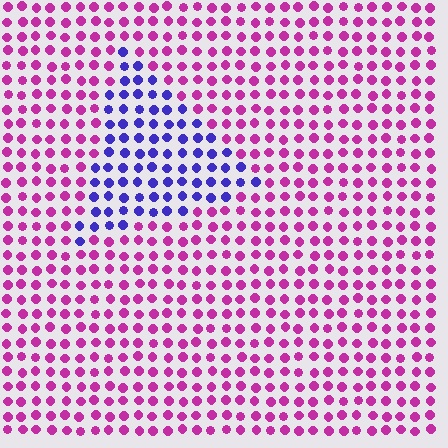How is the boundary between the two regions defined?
The boundary is defined purely by a slight shift in hue (about 66 degrees). Spacing, size, and orientation are identical on both sides.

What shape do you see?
I see a triangle.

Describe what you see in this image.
The image is filled with small magenta elements in a uniform arrangement. A triangle-shaped region is visible where the elements are tinted to a slightly different hue, forming a subtle color boundary.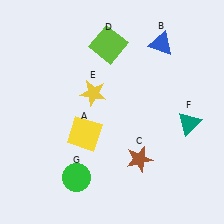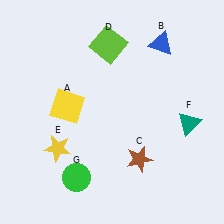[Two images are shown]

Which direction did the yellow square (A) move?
The yellow square (A) moved up.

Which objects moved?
The objects that moved are: the yellow square (A), the yellow star (E).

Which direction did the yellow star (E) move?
The yellow star (E) moved down.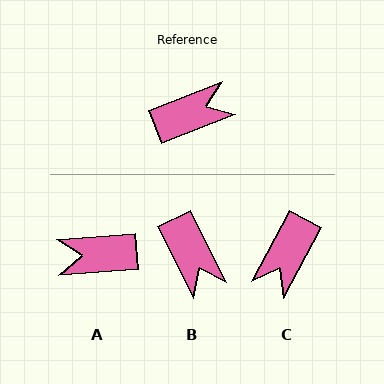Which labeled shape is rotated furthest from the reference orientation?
A, about 163 degrees away.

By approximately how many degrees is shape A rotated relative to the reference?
Approximately 163 degrees counter-clockwise.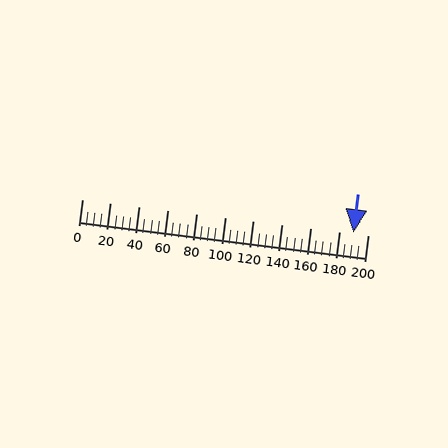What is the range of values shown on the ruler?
The ruler shows values from 0 to 200.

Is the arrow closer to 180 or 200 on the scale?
The arrow is closer to 200.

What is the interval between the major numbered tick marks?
The major tick marks are spaced 20 units apart.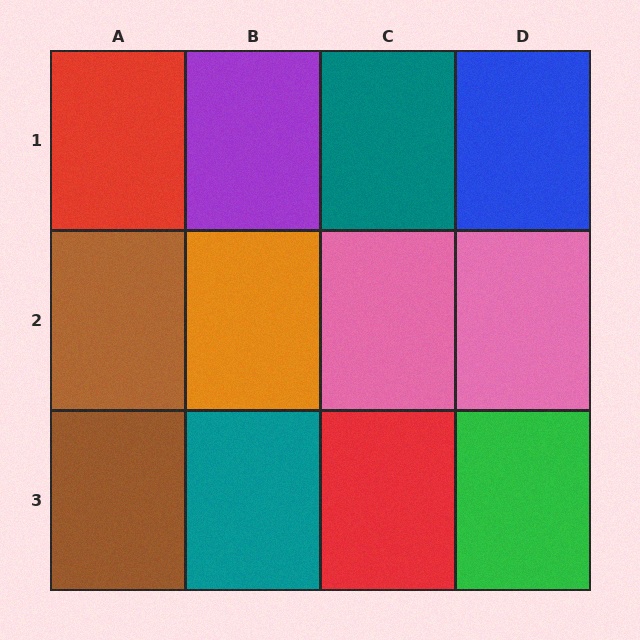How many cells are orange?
1 cell is orange.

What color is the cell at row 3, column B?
Teal.